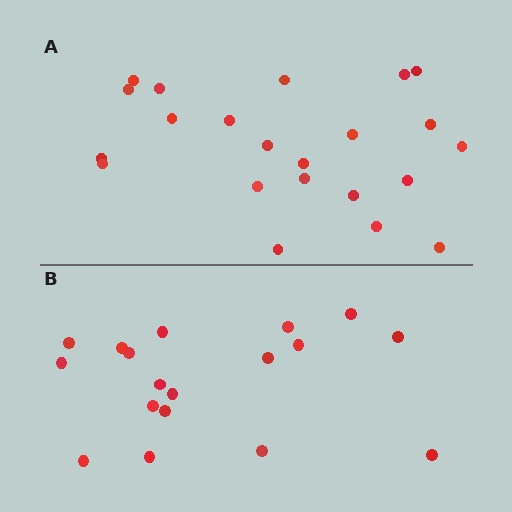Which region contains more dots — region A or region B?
Region A (the top region) has more dots.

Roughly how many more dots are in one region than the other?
Region A has about 4 more dots than region B.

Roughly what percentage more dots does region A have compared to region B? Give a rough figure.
About 20% more.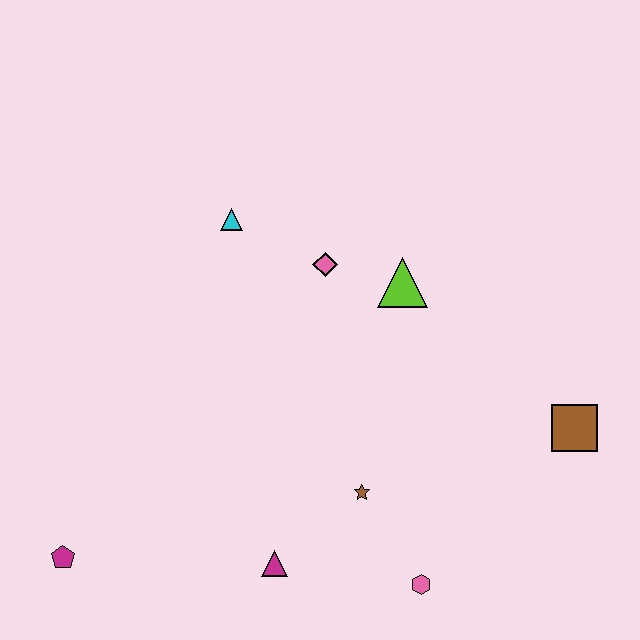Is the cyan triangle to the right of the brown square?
No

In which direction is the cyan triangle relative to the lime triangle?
The cyan triangle is to the left of the lime triangle.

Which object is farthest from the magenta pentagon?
The brown square is farthest from the magenta pentagon.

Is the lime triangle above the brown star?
Yes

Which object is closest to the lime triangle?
The pink diamond is closest to the lime triangle.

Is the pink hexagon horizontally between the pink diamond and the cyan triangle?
No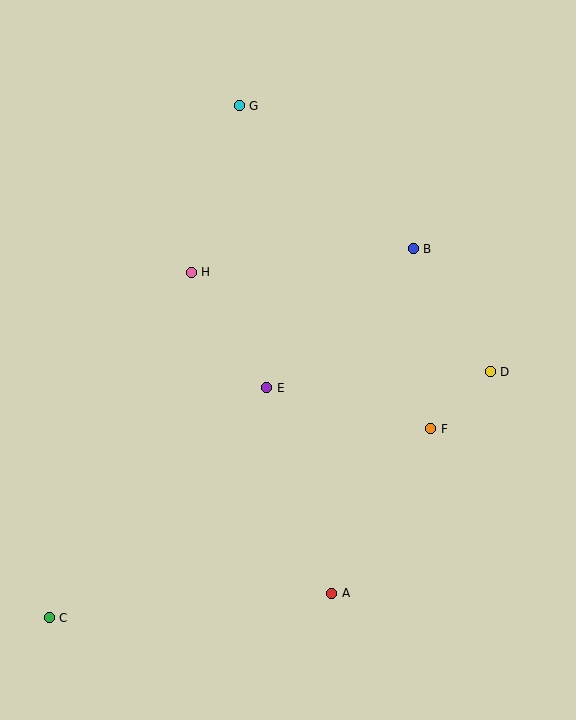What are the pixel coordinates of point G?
Point G is at (239, 106).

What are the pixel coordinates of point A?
Point A is at (332, 593).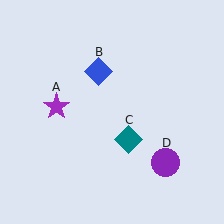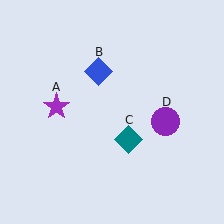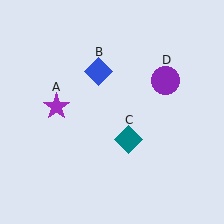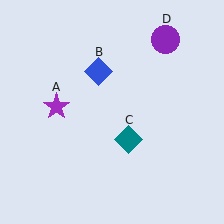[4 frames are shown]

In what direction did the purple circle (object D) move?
The purple circle (object D) moved up.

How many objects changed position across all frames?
1 object changed position: purple circle (object D).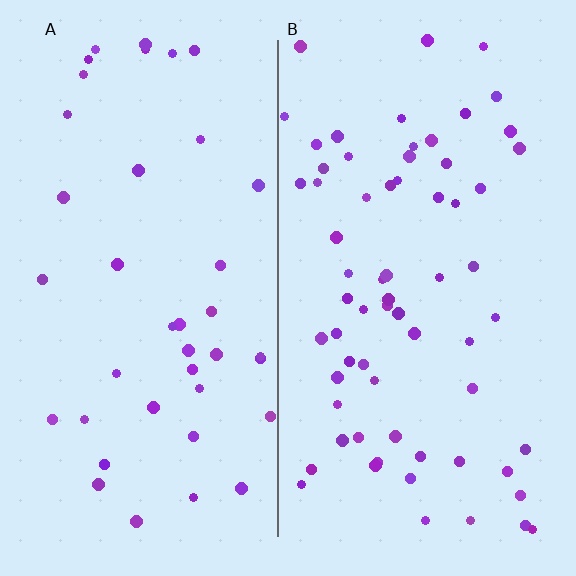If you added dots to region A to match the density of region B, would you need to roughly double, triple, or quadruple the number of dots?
Approximately double.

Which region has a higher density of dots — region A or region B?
B (the right).